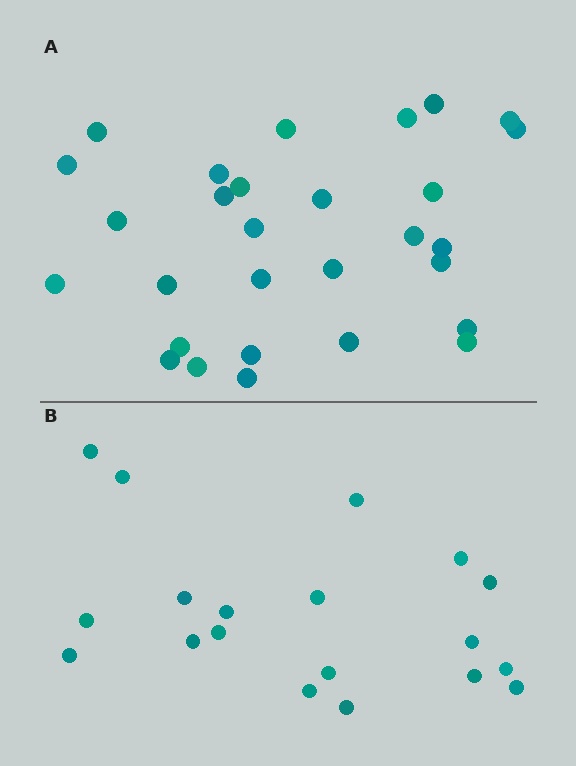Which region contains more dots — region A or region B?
Region A (the top region) has more dots.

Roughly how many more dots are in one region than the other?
Region A has roughly 10 or so more dots than region B.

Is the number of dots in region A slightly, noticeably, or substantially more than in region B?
Region A has substantially more. The ratio is roughly 1.5 to 1.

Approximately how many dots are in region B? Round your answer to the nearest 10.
About 20 dots. (The exact count is 19, which rounds to 20.)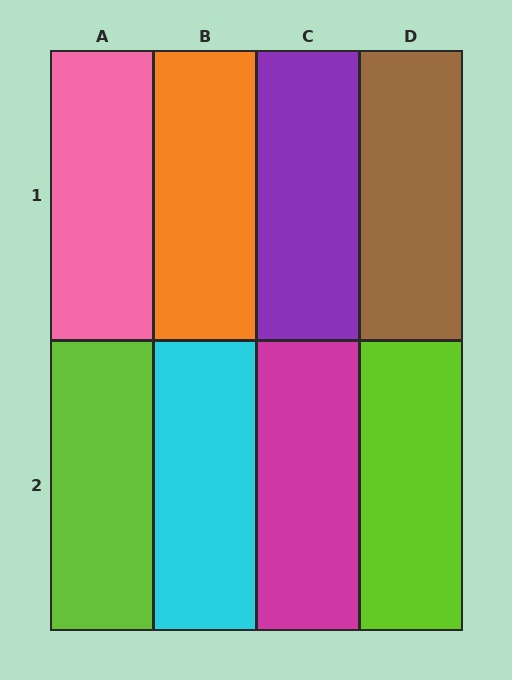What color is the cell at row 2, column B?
Cyan.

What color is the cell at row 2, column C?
Magenta.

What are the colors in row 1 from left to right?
Pink, orange, purple, brown.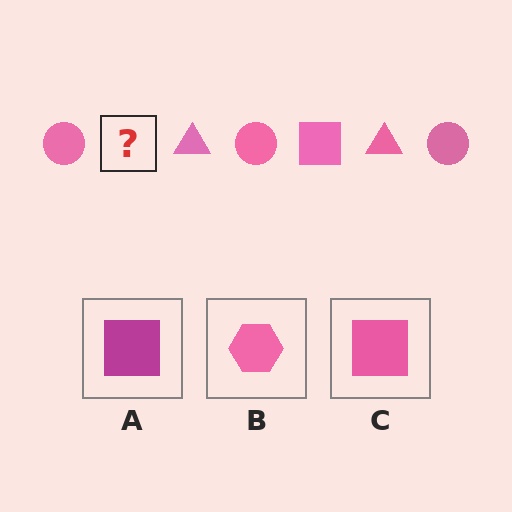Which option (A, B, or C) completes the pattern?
C.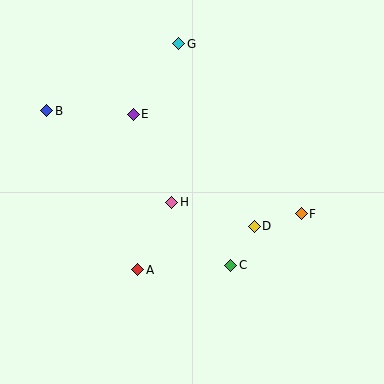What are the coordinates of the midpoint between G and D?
The midpoint between G and D is at (216, 135).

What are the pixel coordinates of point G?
Point G is at (179, 44).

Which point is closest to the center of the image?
Point H at (172, 202) is closest to the center.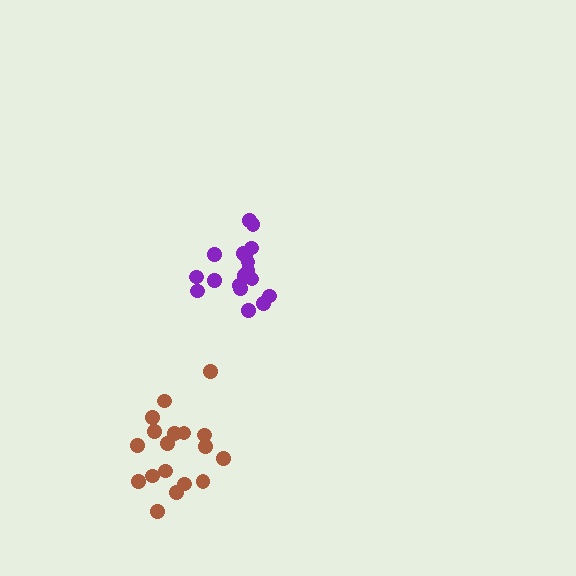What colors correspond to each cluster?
The clusters are colored: purple, brown.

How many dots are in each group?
Group 1: 18 dots, Group 2: 18 dots (36 total).